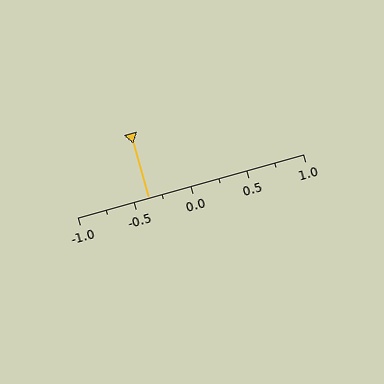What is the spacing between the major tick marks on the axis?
The major ticks are spaced 0.5 apart.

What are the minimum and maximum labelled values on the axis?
The axis runs from -1.0 to 1.0.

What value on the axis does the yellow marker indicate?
The marker indicates approximately -0.38.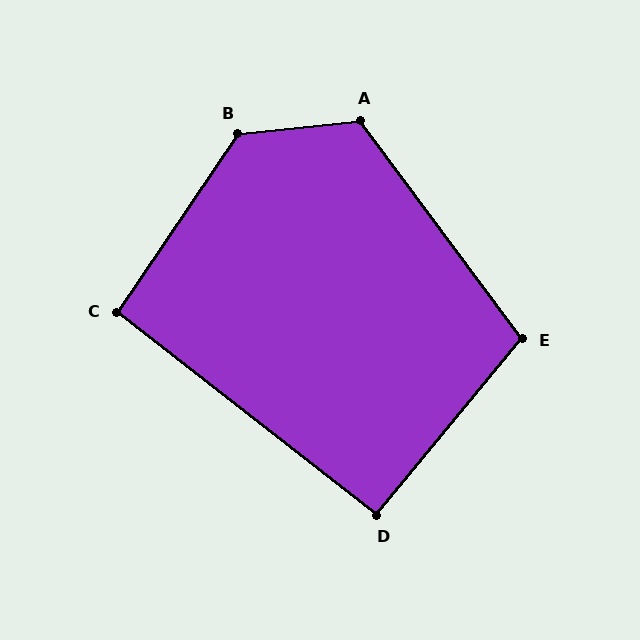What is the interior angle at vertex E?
Approximately 104 degrees (obtuse).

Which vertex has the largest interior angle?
B, at approximately 130 degrees.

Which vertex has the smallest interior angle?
D, at approximately 92 degrees.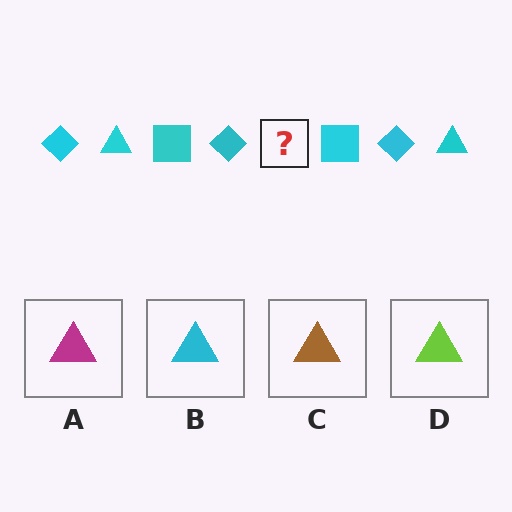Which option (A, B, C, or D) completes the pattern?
B.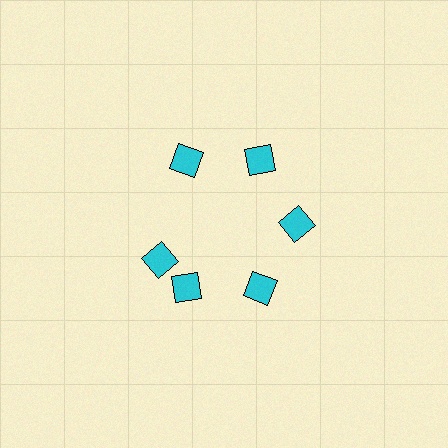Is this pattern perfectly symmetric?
No. The 6 cyan diamonds are arranged in a ring, but one element near the 9 o'clock position is rotated out of alignment along the ring, breaking the 6-fold rotational symmetry.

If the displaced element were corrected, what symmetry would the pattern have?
It would have 6-fold rotational symmetry — the pattern would map onto itself every 60 degrees.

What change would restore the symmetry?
The symmetry would be restored by rotating it back into even spacing with its neighbors so that all 6 diamonds sit at equal angles and equal distance from the center.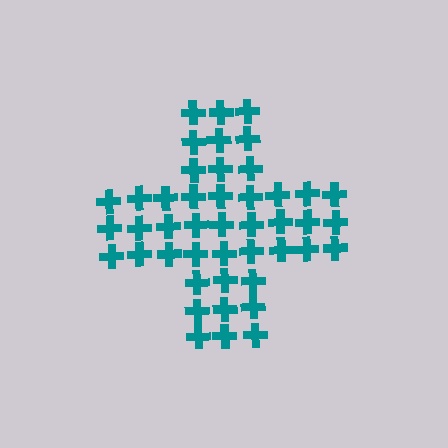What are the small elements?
The small elements are crosses.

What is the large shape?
The large shape is a cross.